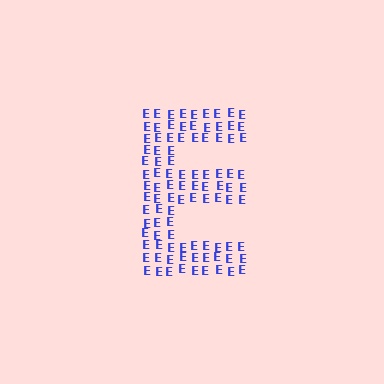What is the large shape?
The large shape is the letter E.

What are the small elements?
The small elements are letter E's.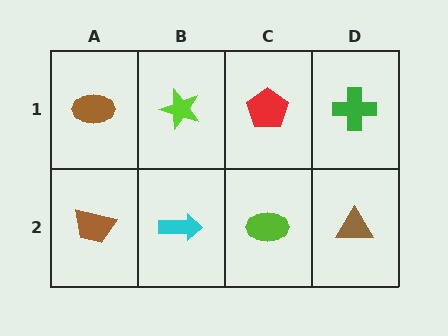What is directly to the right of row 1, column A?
A lime star.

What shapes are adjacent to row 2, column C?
A red pentagon (row 1, column C), a cyan arrow (row 2, column B), a brown triangle (row 2, column D).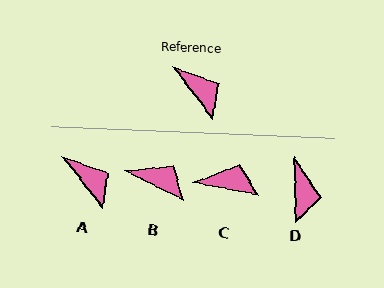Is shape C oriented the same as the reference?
No, it is off by about 41 degrees.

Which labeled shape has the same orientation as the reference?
A.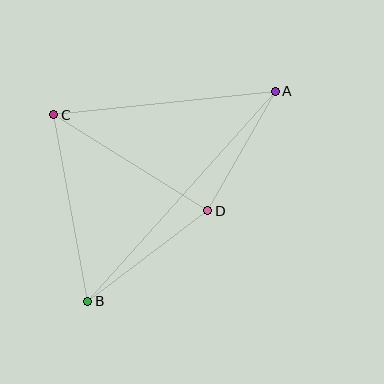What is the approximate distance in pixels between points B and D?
The distance between B and D is approximately 150 pixels.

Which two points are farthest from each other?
Points A and B are farthest from each other.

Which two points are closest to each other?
Points A and D are closest to each other.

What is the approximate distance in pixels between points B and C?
The distance between B and C is approximately 190 pixels.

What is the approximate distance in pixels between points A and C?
The distance between A and C is approximately 223 pixels.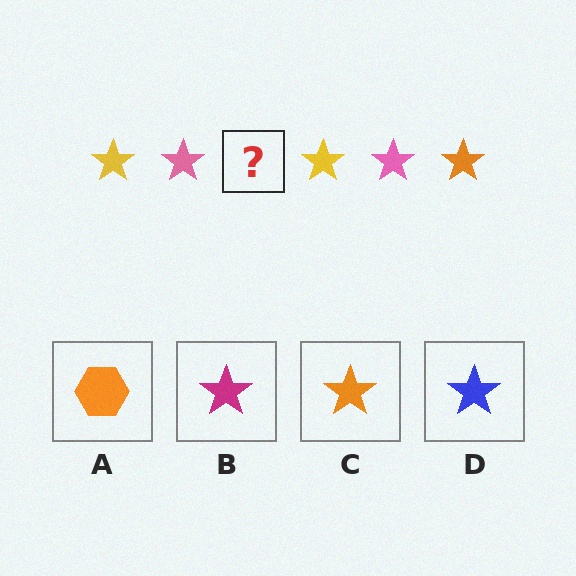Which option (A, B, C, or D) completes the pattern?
C.